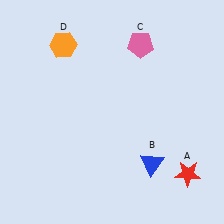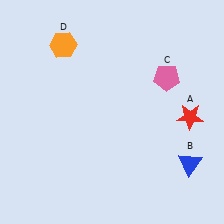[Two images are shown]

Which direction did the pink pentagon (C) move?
The pink pentagon (C) moved down.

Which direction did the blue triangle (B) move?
The blue triangle (B) moved right.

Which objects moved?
The objects that moved are: the red star (A), the blue triangle (B), the pink pentagon (C).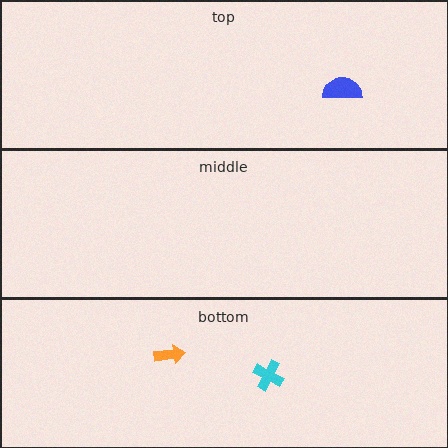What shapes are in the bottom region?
The cyan cross, the orange arrow.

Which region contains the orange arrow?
The bottom region.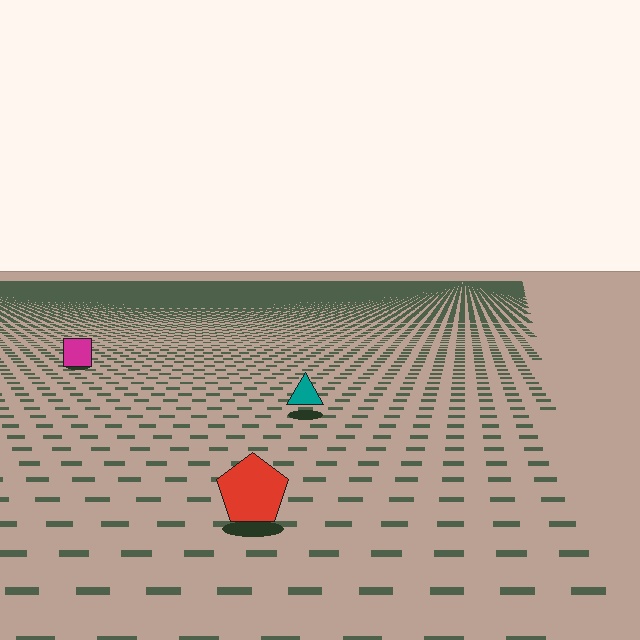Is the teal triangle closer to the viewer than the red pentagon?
No. The red pentagon is closer — you can tell from the texture gradient: the ground texture is coarser near it.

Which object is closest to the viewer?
The red pentagon is closest. The texture marks near it are larger and more spread out.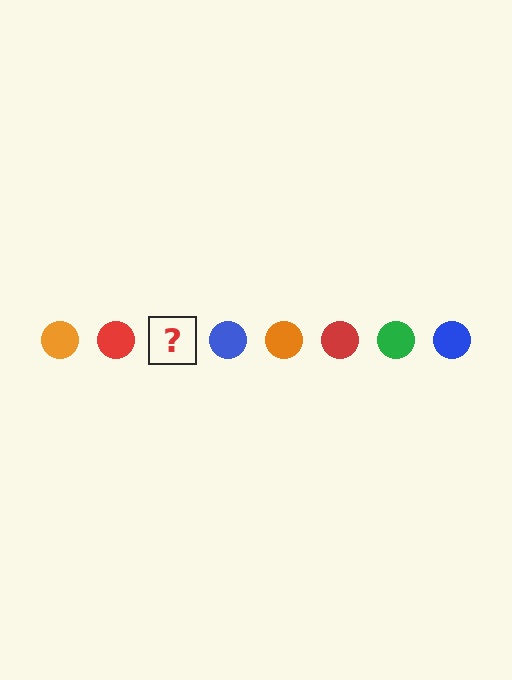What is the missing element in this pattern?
The missing element is a green circle.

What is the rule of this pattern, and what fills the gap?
The rule is that the pattern cycles through orange, red, green, blue circles. The gap should be filled with a green circle.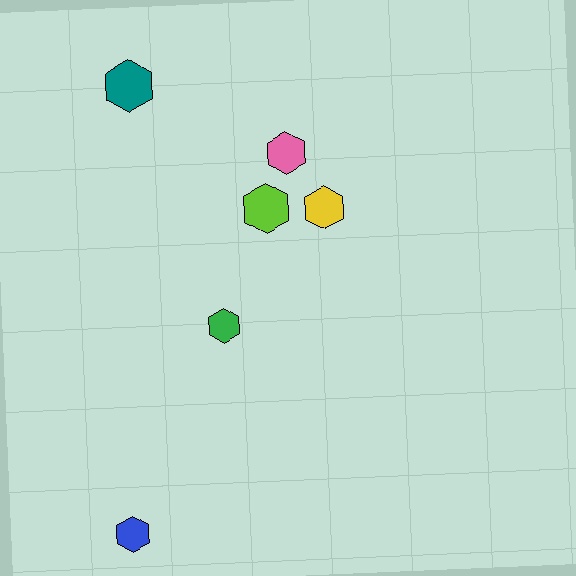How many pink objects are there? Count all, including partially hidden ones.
There is 1 pink object.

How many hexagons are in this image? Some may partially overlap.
There are 6 hexagons.